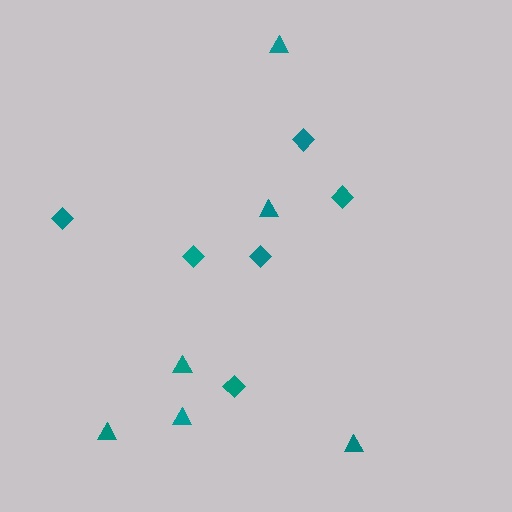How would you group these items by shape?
There are 2 groups: one group of diamonds (6) and one group of triangles (6).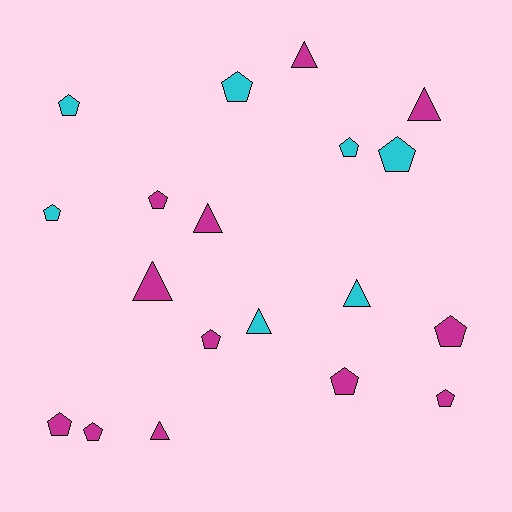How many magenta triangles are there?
There are 5 magenta triangles.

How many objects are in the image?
There are 19 objects.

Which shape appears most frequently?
Pentagon, with 12 objects.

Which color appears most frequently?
Magenta, with 12 objects.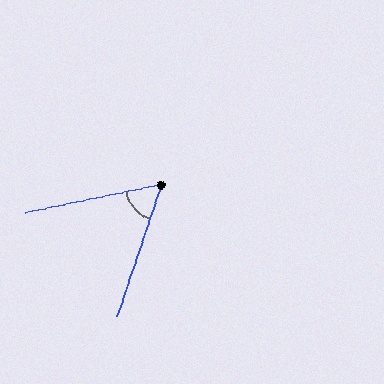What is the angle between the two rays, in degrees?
Approximately 59 degrees.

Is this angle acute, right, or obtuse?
It is acute.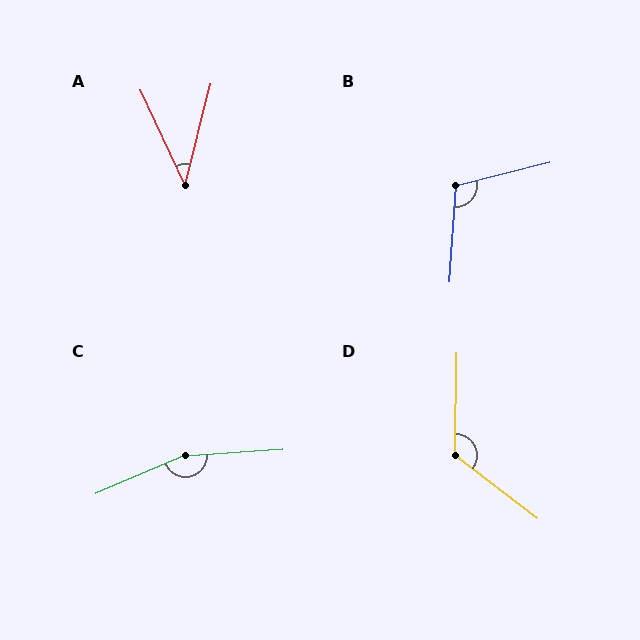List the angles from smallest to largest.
A (39°), B (108°), D (126°), C (161°).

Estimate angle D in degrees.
Approximately 126 degrees.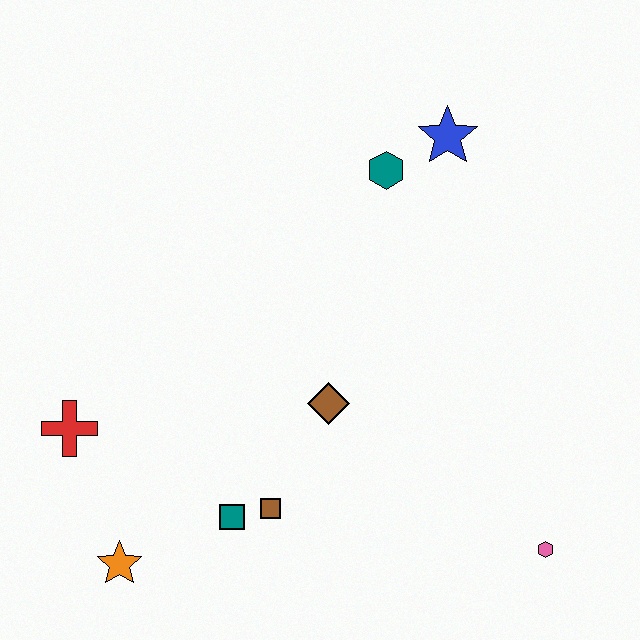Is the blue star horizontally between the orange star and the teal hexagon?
No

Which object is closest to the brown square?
The teal square is closest to the brown square.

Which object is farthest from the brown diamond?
The blue star is farthest from the brown diamond.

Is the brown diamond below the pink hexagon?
No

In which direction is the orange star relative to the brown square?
The orange star is to the left of the brown square.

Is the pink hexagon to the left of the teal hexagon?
No